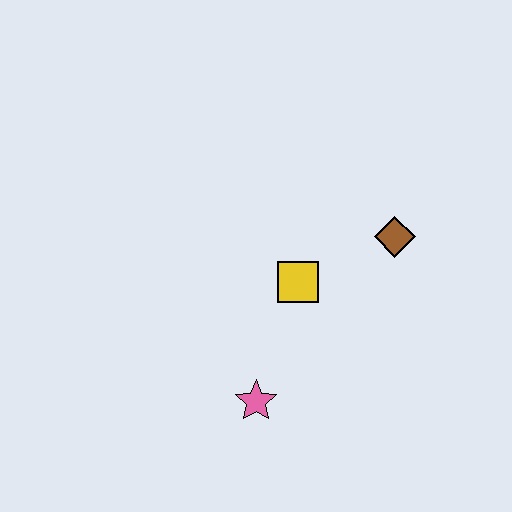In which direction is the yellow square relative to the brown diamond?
The yellow square is to the left of the brown diamond.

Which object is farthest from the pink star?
The brown diamond is farthest from the pink star.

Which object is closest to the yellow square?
The brown diamond is closest to the yellow square.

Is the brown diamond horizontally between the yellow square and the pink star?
No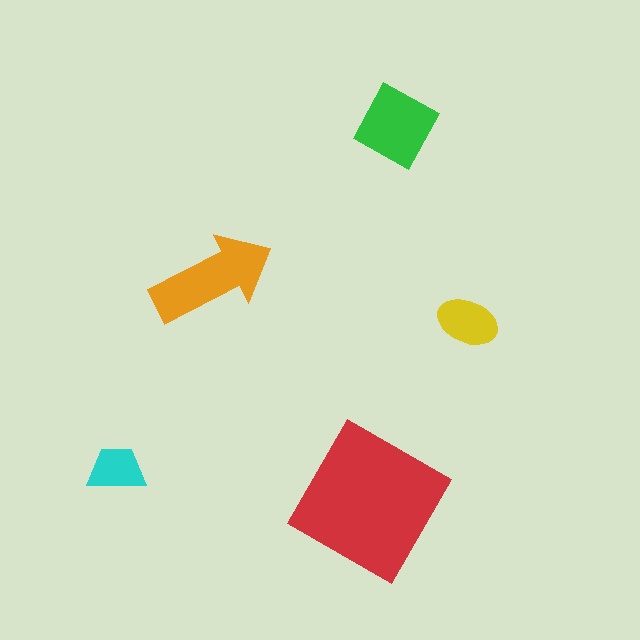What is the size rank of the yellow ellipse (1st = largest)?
4th.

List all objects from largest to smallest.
The red square, the orange arrow, the green diamond, the yellow ellipse, the cyan trapezoid.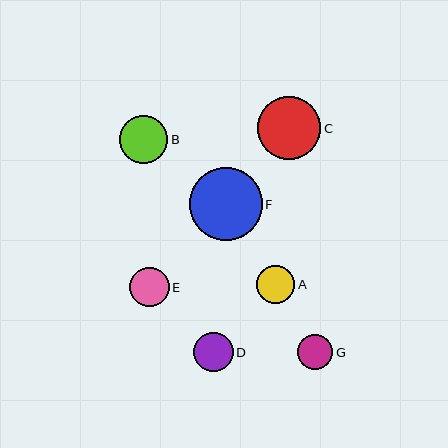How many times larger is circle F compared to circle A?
Circle F is approximately 1.9 times the size of circle A.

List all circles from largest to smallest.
From largest to smallest: F, C, B, E, D, A, G.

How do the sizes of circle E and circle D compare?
Circle E and circle D are approximately the same size.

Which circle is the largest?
Circle F is the largest with a size of approximately 73 pixels.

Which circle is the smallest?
Circle G is the smallest with a size of approximately 35 pixels.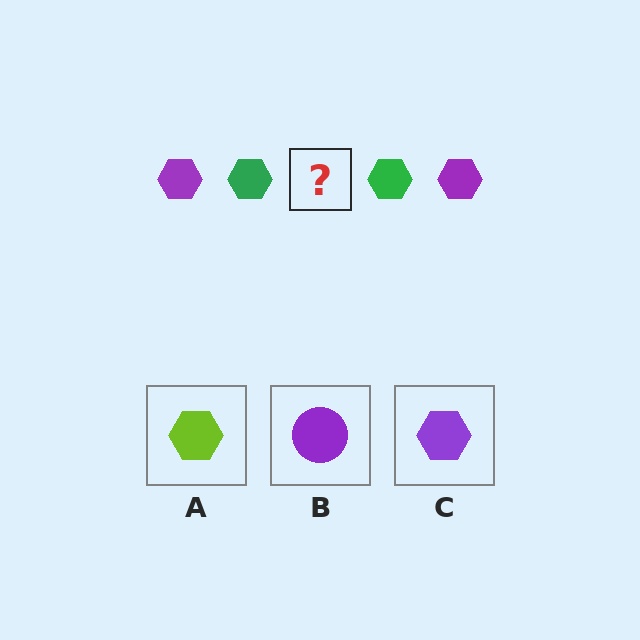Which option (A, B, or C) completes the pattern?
C.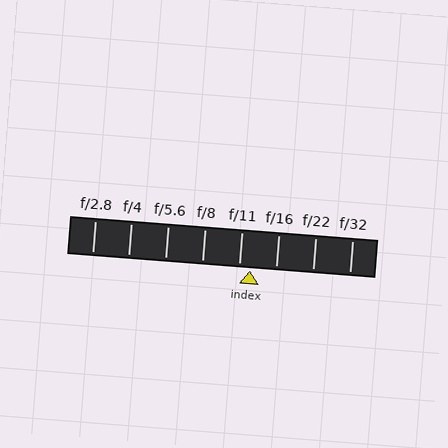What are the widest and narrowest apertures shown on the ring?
The widest aperture shown is f/2.8 and the narrowest is f/32.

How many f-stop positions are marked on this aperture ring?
There are 8 f-stop positions marked.